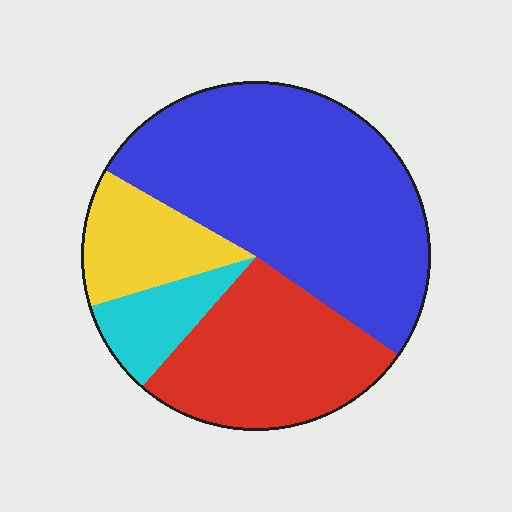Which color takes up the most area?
Blue, at roughly 50%.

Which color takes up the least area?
Cyan, at roughly 10%.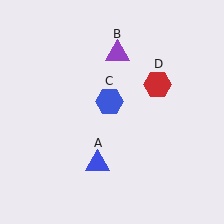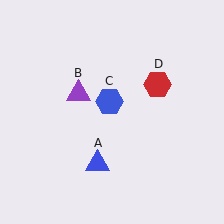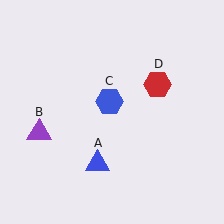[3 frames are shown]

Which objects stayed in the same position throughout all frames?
Blue triangle (object A) and blue hexagon (object C) and red hexagon (object D) remained stationary.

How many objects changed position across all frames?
1 object changed position: purple triangle (object B).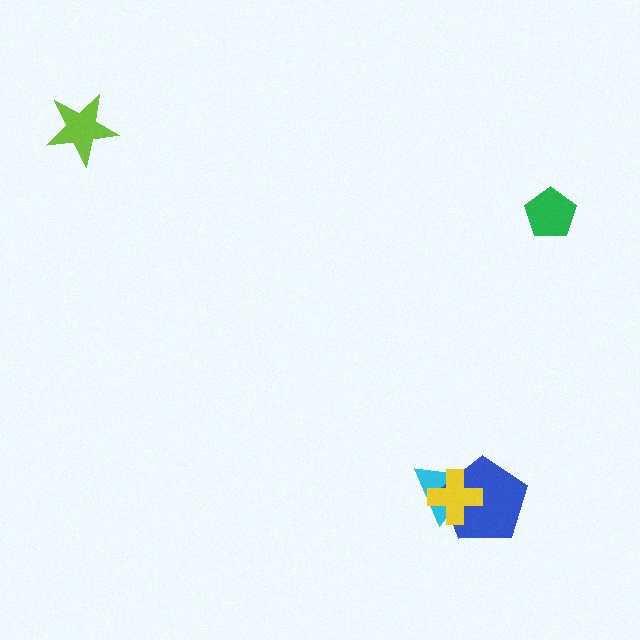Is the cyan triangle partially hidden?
Yes, it is partially covered by another shape.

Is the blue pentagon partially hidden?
Yes, it is partially covered by another shape.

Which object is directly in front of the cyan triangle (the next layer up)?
The blue pentagon is directly in front of the cyan triangle.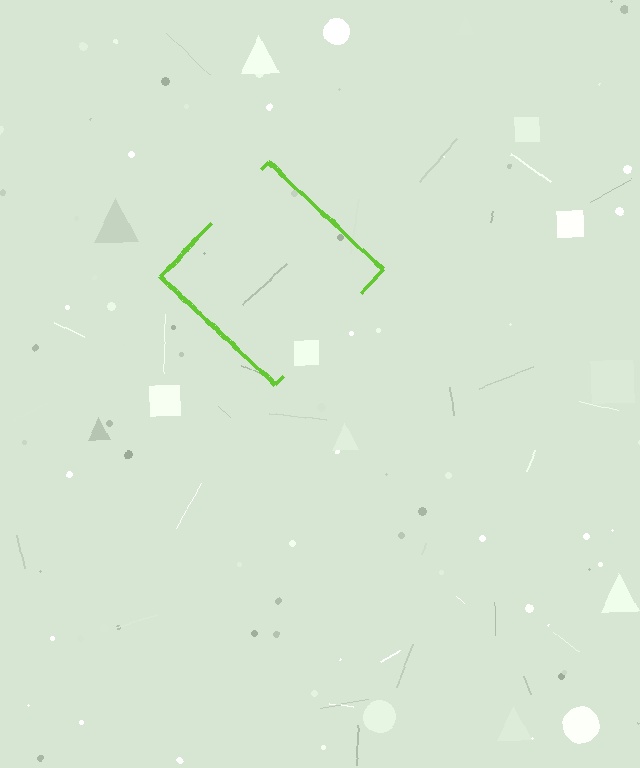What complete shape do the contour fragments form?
The contour fragments form a diamond.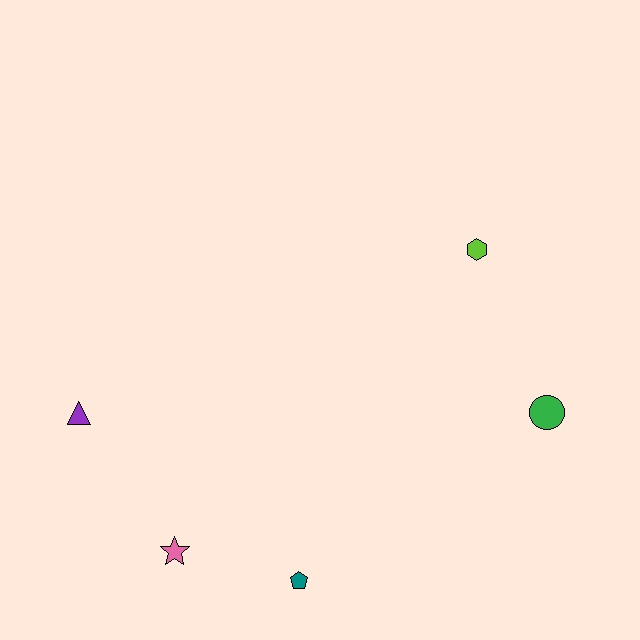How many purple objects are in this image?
There is 1 purple object.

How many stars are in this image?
There is 1 star.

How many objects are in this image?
There are 5 objects.